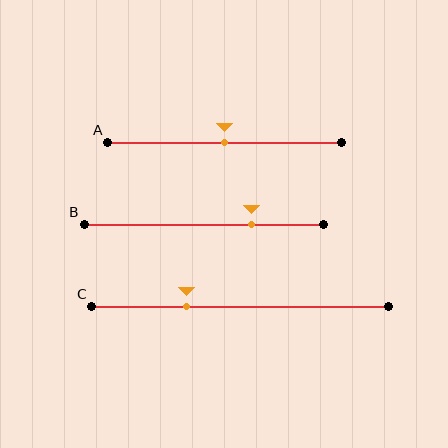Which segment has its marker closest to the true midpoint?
Segment A has its marker closest to the true midpoint.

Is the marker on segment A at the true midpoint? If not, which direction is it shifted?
Yes, the marker on segment A is at the true midpoint.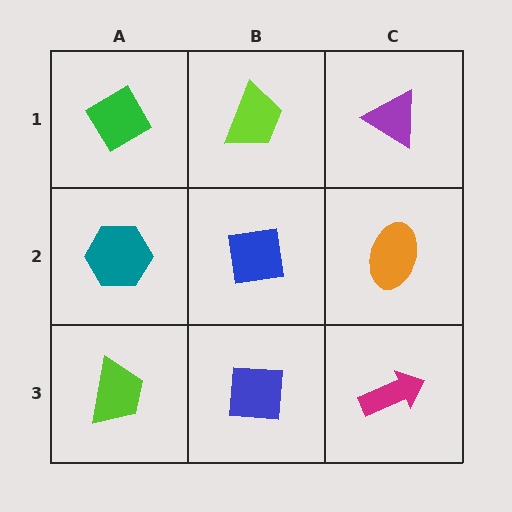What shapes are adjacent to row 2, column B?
A lime trapezoid (row 1, column B), a blue square (row 3, column B), a teal hexagon (row 2, column A), an orange ellipse (row 2, column C).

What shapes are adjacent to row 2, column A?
A green diamond (row 1, column A), a lime trapezoid (row 3, column A), a blue square (row 2, column B).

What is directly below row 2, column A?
A lime trapezoid.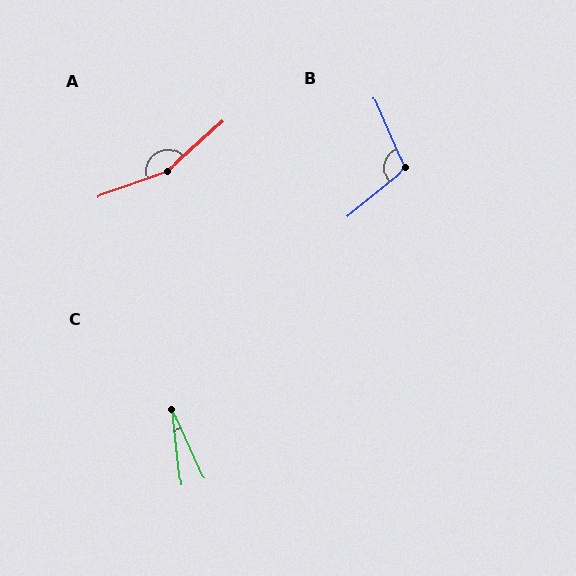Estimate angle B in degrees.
Approximately 106 degrees.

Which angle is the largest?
A, at approximately 157 degrees.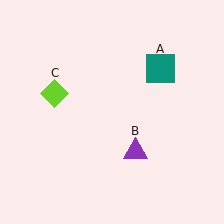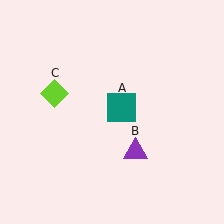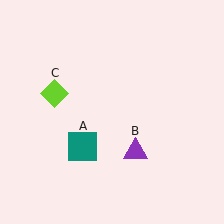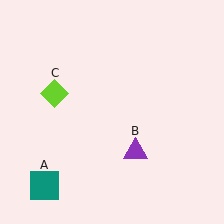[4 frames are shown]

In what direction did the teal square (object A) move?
The teal square (object A) moved down and to the left.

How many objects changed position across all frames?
1 object changed position: teal square (object A).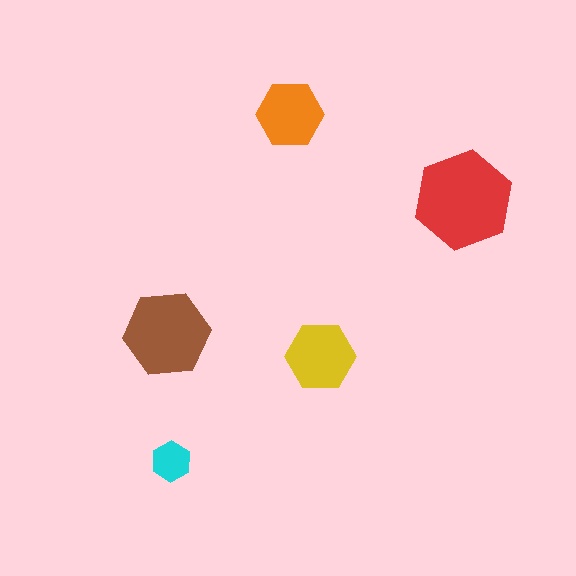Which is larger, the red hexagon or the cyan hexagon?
The red one.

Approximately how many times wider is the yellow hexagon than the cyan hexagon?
About 1.5 times wider.